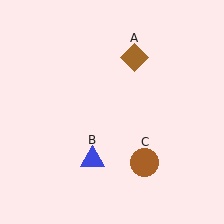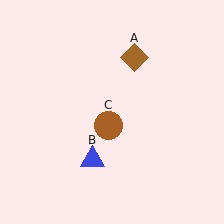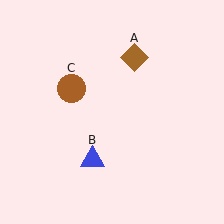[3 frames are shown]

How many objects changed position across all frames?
1 object changed position: brown circle (object C).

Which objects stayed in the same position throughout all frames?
Brown diamond (object A) and blue triangle (object B) remained stationary.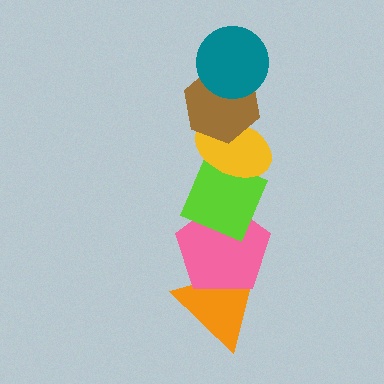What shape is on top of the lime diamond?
The yellow ellipse is on top of the lime diamond.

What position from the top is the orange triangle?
The orange triangle is 6th from the top.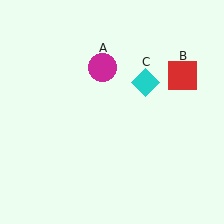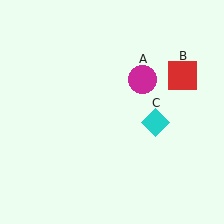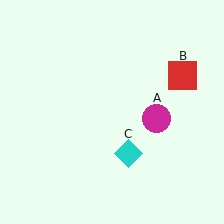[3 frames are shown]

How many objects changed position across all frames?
2 objects changed position: magenta circle (object A), cyan diamond (object C).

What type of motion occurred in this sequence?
The magenta circle (object A), cyan diamond (object C) rotated clockwise around the center of the scene.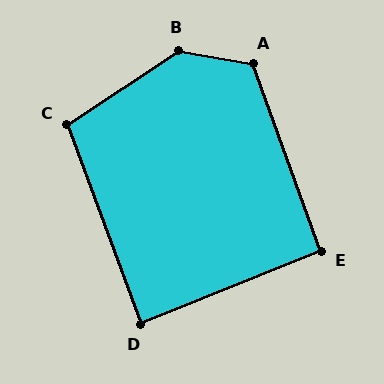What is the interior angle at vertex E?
Approximately 92 degrees (approximately right).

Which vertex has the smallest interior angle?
D, at approximately 88 degrees.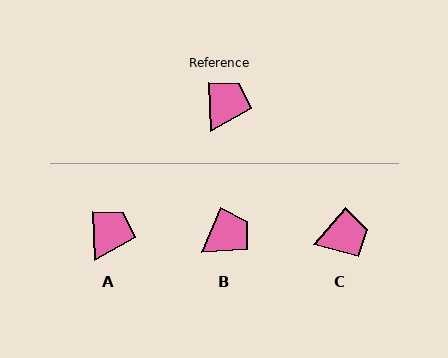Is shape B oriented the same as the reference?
No, it is off by about 26 degrees.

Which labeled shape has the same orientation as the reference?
A.